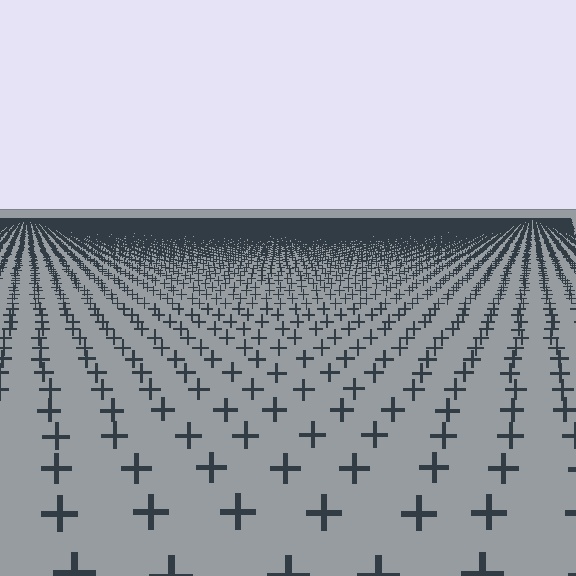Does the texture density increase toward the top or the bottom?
Density increases toward the top.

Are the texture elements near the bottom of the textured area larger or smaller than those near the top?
Larger. Near the bottom, elements are closer to the viewer and appear at a bigger on-screen size.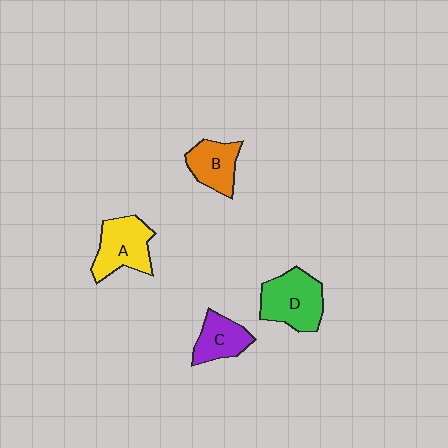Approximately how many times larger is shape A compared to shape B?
Approximately 1.3 times.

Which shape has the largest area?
Shape D (green).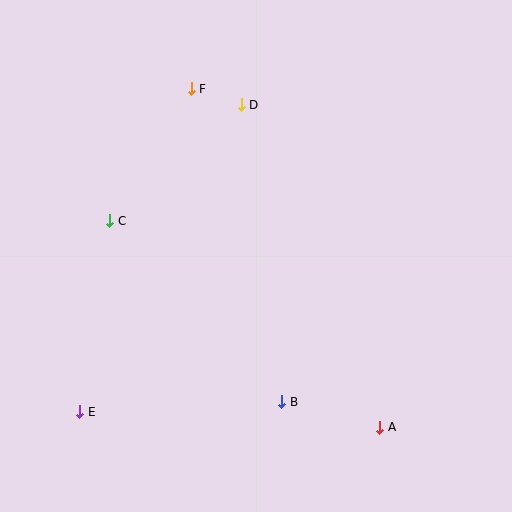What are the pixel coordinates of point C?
Point C is at (110, 221).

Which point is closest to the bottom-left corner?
Point E is closest to the bottom-left corner.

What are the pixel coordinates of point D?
Point D is at (241, 105).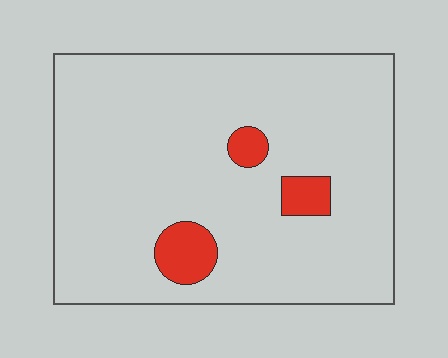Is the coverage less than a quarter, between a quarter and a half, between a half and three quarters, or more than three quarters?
Less than a quarter.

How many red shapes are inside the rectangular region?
3.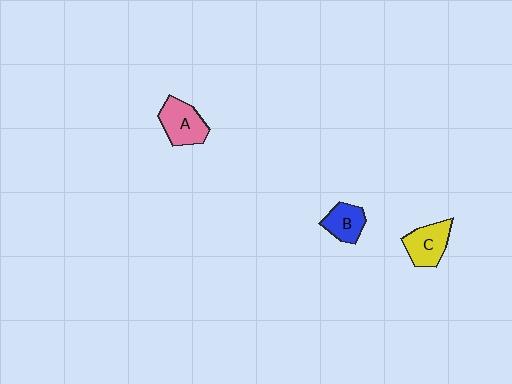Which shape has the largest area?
Shape A (pink).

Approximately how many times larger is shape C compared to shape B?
Approximately 1.3 times.